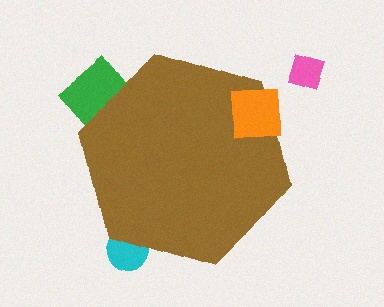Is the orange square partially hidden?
No, the orange square is fully visible.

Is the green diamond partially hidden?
Yes, the green diamond is partially hidden behind the brown hexagon.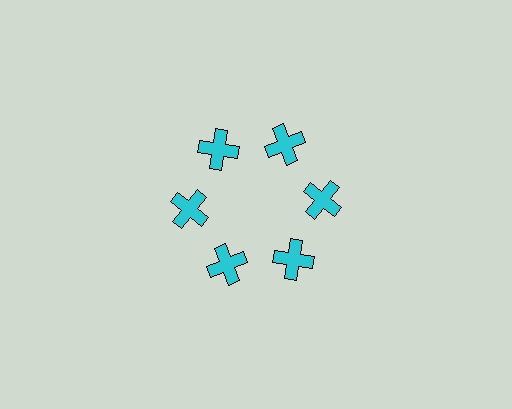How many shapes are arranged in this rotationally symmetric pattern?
There are 6 shapes, arranged in 6 groups of 1.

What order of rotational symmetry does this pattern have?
This pattern has 6-fold rotational symmetry.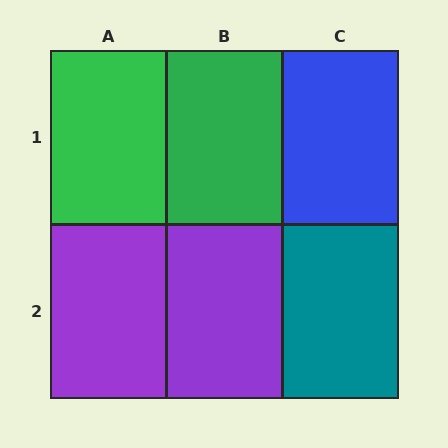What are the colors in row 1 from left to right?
Green, green, blue.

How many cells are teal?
1 cell is teal.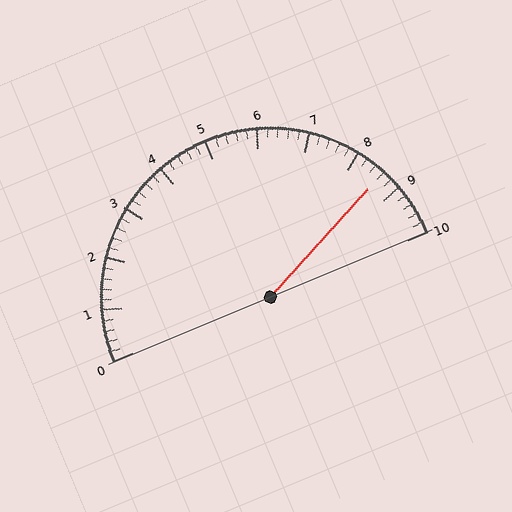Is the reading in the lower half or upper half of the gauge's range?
The reading is in the upper half of the range (0 to 10).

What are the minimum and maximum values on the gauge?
The gauge ranges from 0 to 10.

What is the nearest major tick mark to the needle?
The nearest major tick mark is 9.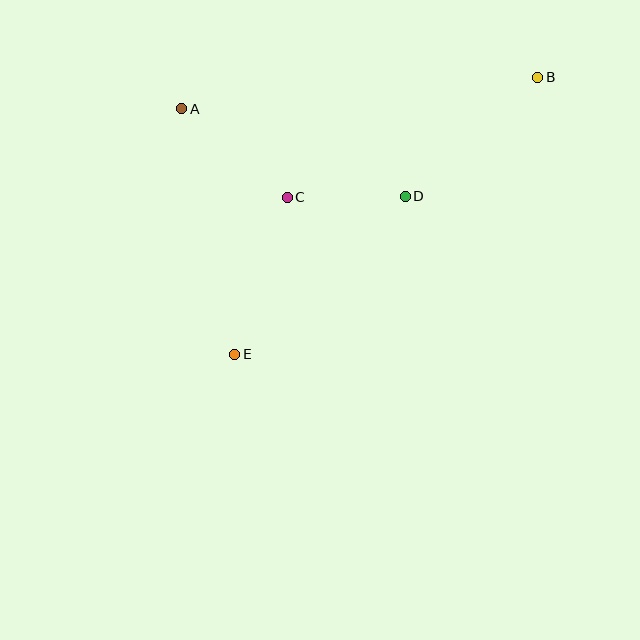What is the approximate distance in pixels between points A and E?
The distance between A and E is approximately 251 pixels.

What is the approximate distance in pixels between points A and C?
The distance between A and C is approximately 138 pixels.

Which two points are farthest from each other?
Points B and E are farthest from each other.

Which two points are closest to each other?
Points C and D are closest to each other.